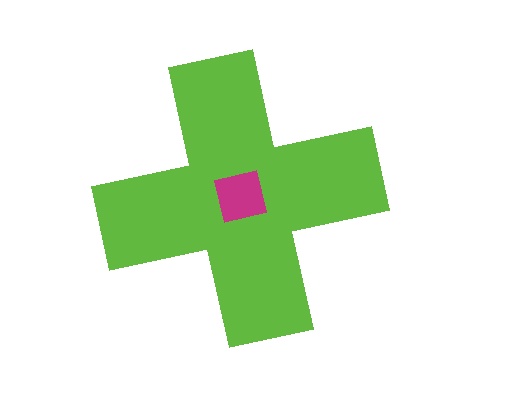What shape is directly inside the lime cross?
The magenta square.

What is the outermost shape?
The lime cross.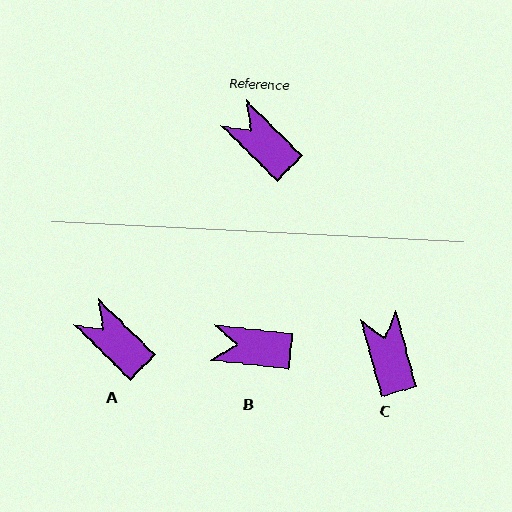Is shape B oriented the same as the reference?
No, it is off by about 38 degrees.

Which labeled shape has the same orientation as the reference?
A.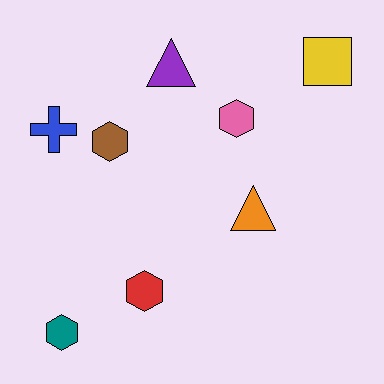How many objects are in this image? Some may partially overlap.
There are 8 objects.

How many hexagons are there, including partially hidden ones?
There are 4 hexagons.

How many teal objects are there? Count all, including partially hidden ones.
There is 1 teal object.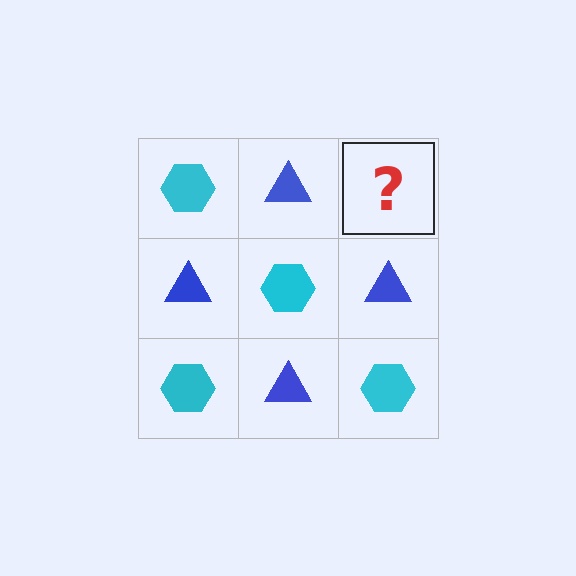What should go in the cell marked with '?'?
The missing cell should contain a cyan hexagon.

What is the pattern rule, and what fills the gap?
The rule is that it alternates cyan hexagon and blue triangle in a checkerboard pattern. The gap should be filled with a cyan hexagon.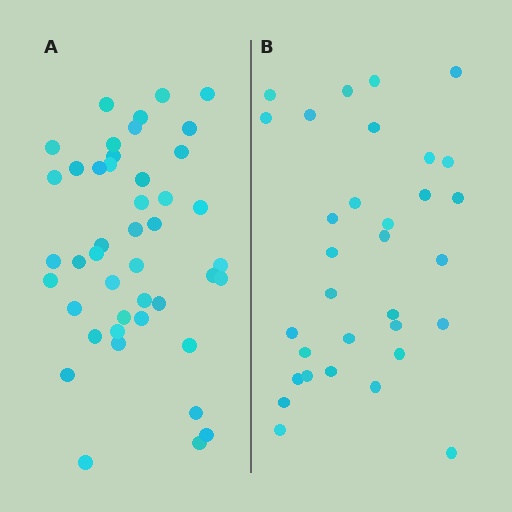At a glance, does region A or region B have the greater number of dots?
Region A (the left region) has more dots.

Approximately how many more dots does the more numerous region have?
Region A has roughly 12 or so more dots than region B.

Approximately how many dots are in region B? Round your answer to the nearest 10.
About 30 dots. (The exact count is 32, which rounds to 30.)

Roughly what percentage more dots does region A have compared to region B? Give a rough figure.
About 40% more.